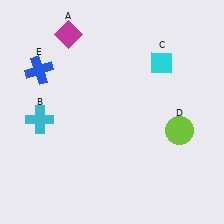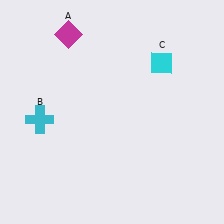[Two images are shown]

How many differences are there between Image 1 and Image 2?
There are 2 differences between the two images.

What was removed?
The lime circle (D), the blue cross (E) were removed in Image 2.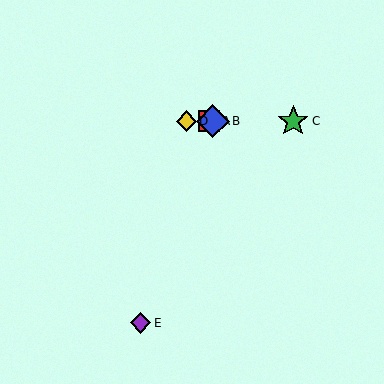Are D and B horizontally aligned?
Yes, both are at y≈121.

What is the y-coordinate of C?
Object C is at y≈121.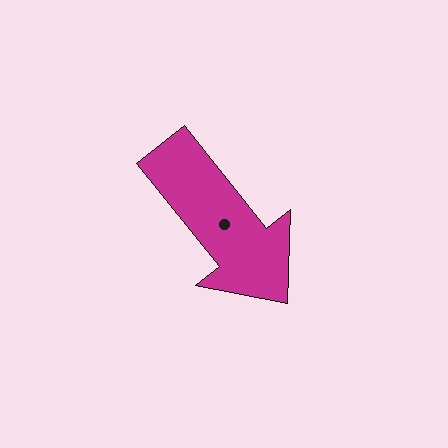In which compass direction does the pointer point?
Southeast.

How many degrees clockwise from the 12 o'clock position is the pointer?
Approximately 141 degrees.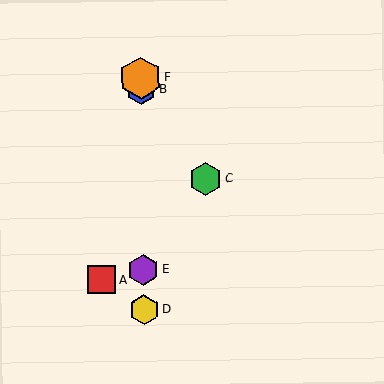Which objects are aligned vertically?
Objects B, D, E, F are aligned vertically.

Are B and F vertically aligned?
Yes, both are at x≈141.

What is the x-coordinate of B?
Object B is at x≈141.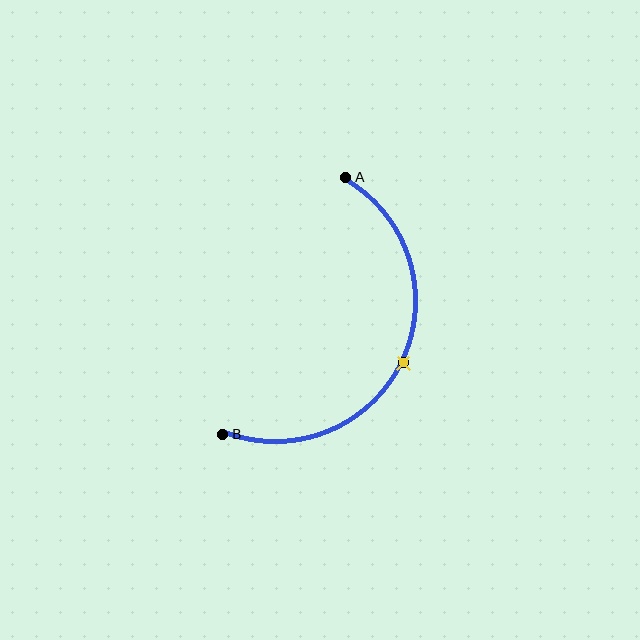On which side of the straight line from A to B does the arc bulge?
The arc bulges to the right of the straight line connecting A and B.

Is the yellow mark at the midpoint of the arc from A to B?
Yes. The yellow mark lies on the arc at equal arc-length from both A and B — it is the arc midpoint.